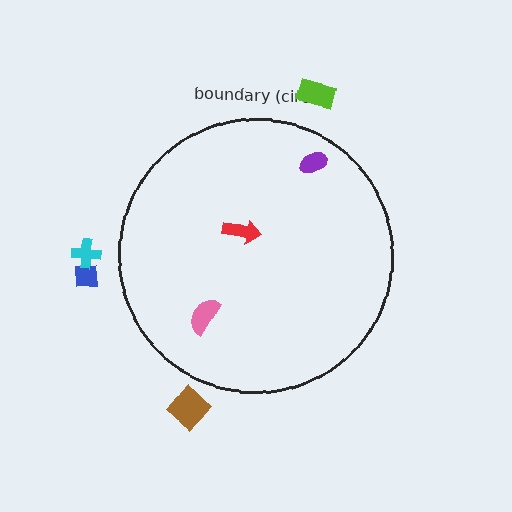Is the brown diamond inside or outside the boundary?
Outside.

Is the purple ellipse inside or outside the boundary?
Inside.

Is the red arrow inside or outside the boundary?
Inside.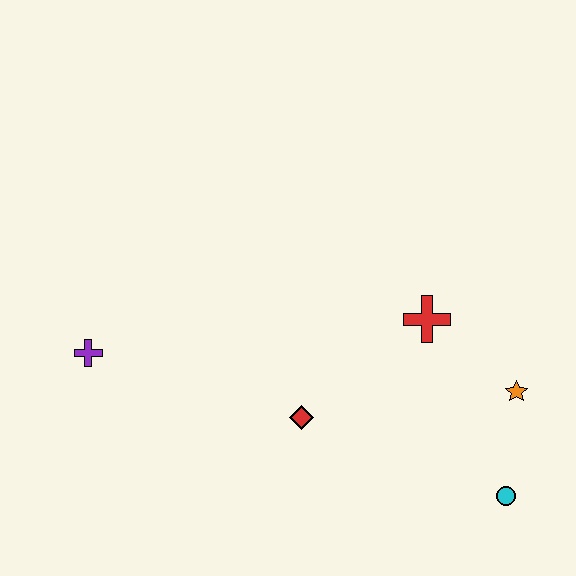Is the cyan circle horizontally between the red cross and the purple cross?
No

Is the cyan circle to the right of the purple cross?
Yes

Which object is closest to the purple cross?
The red diamond is closest to the purple cross.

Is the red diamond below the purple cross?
Yes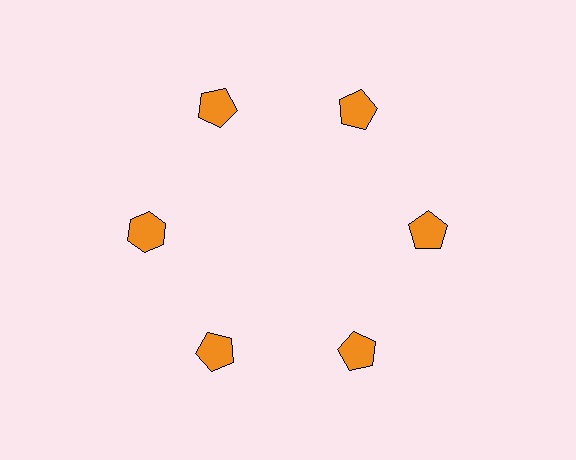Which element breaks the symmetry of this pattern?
The orange hexagon at roughly the 9 o'clock position breaks the symmetry. All other shapes are orange pentagons.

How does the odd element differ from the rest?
It has a different shape: hexagon instead of pentagon.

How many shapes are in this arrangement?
There are 6 shapes arranged in a ring pattern.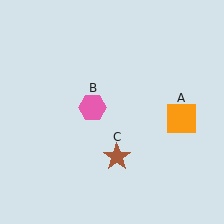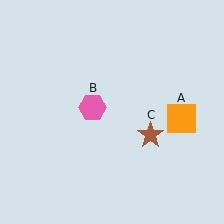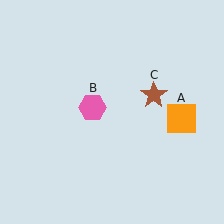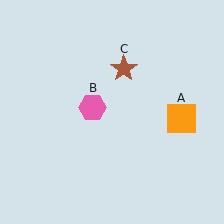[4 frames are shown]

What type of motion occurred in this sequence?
The brown star (object C) rotated counterclockwise around the center of the scene.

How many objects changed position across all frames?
1 object changed position: brown star (object C).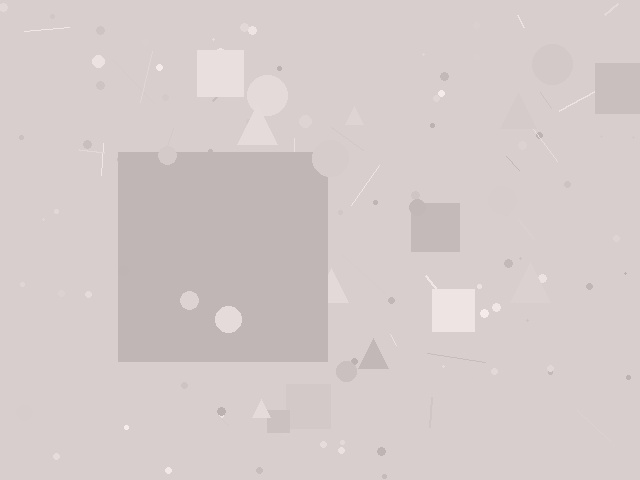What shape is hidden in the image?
A square is hidden in the image.